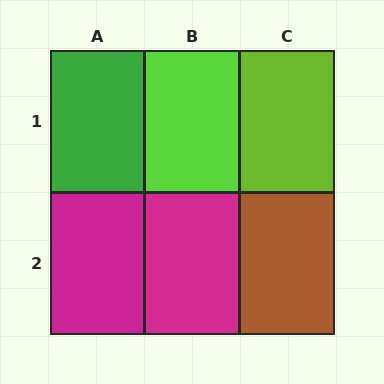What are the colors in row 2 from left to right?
Magenta, magenta, brown.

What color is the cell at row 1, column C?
Lime.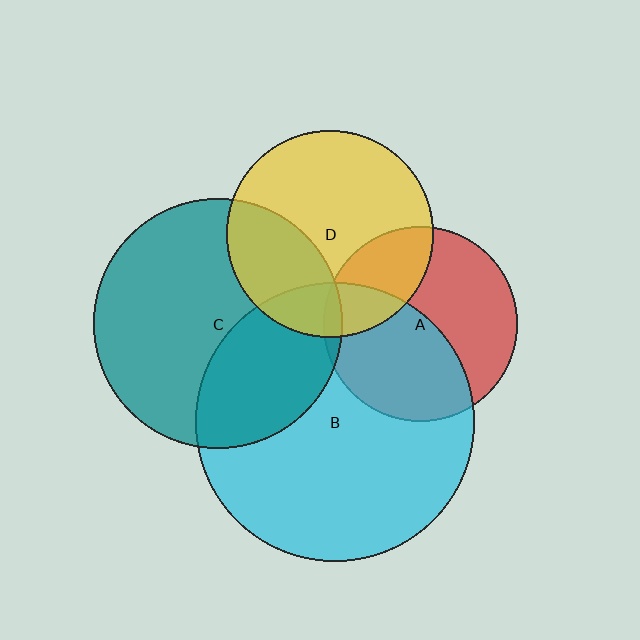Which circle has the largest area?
Circle B (cyan).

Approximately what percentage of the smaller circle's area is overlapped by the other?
Approximately 5%.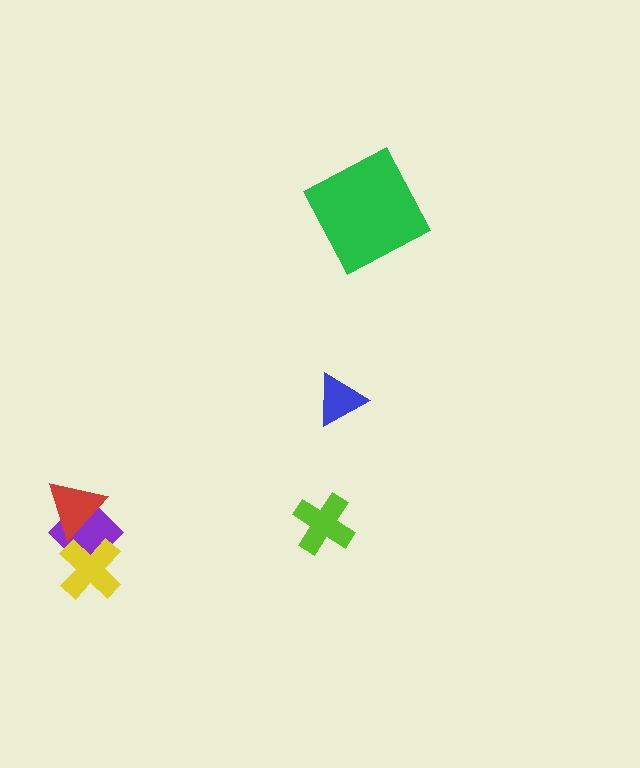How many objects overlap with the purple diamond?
2 objects overlap with the purple diamond.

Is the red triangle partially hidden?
No, no other shape covers it.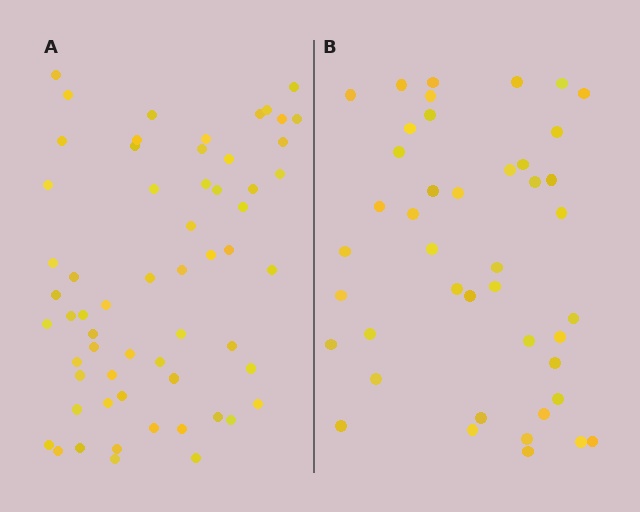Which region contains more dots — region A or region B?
Region A (the left region) has more dots.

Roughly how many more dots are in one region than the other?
Region A has approximately 15 more dots than region B.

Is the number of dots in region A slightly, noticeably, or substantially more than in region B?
Region A has noticeably more, but not dramatically so. The ratio is roughly 1.4 to 1.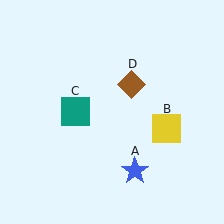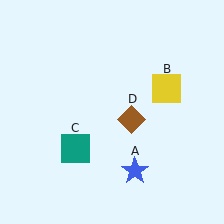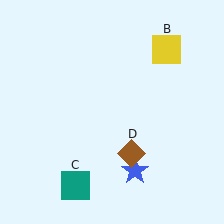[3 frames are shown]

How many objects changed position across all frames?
3 objects changed position: yellow square (object B), teal square (object C), brown diamond (object D).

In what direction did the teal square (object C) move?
The teal square (object C) moved down.